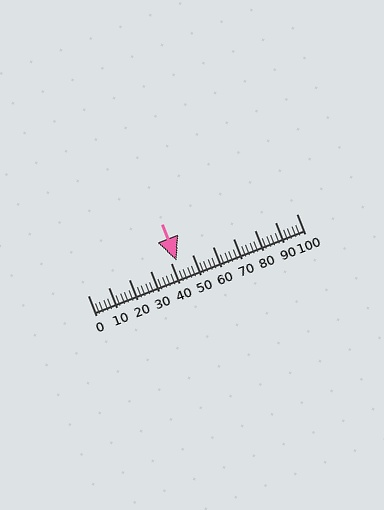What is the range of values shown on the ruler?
The ruler shows values from 0 to 100.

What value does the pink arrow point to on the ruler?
The pink arrow points to approximately 43.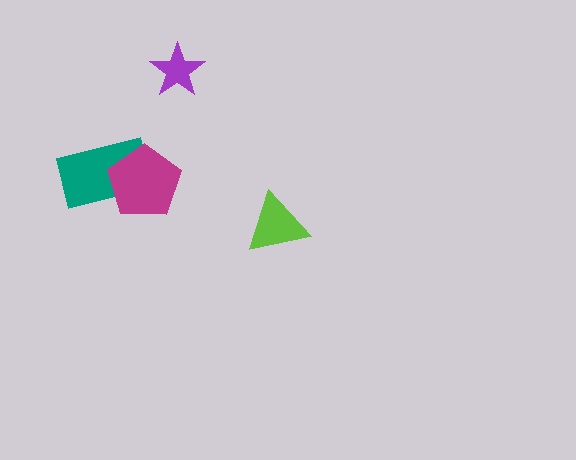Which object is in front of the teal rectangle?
The magenta pentagon is in front of the teal rectangle.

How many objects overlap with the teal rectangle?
1 object overlaps with the teal rectangle.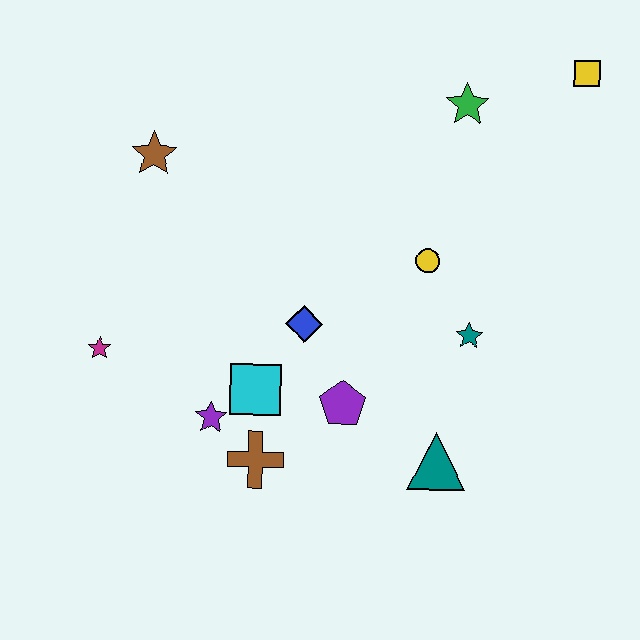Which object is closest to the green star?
The yellow square is closest to the green star.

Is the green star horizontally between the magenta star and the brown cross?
No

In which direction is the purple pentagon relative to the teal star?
The purple pentagon is to the left of the teal star.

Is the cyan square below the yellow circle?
Yes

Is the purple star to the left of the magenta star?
No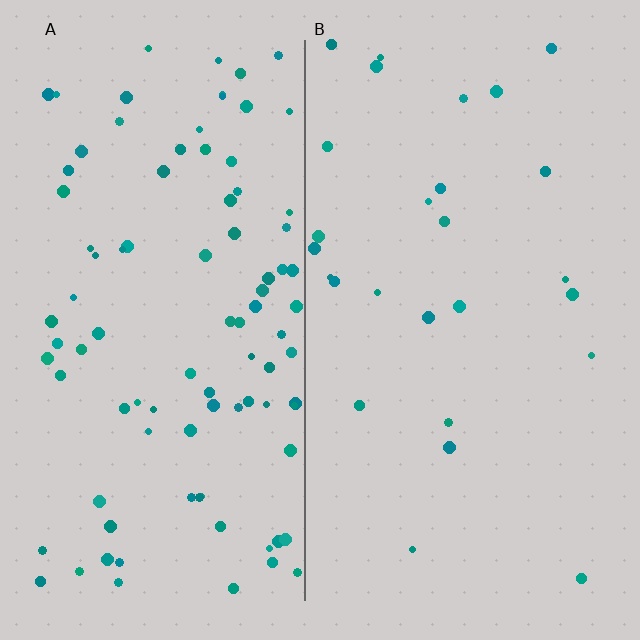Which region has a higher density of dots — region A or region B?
A (the left).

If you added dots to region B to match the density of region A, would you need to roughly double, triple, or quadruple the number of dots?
Approximately triple.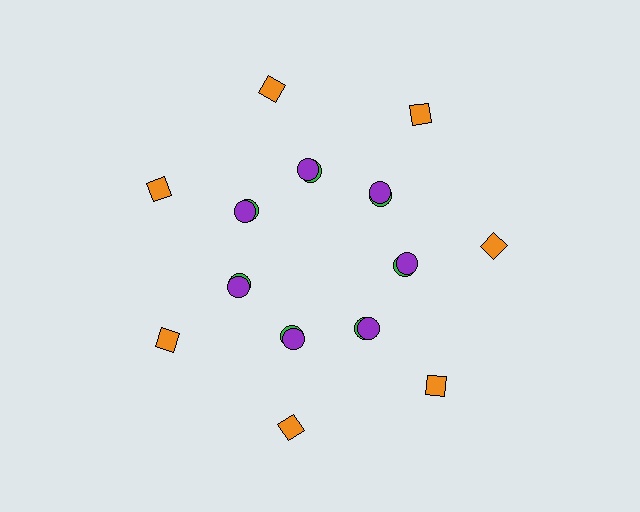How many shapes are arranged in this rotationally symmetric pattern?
There are 21 shapes, arranged in 7 groups of 3.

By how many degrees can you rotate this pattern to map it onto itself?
The pattern maps onto itself every 51 degrees of rotation.